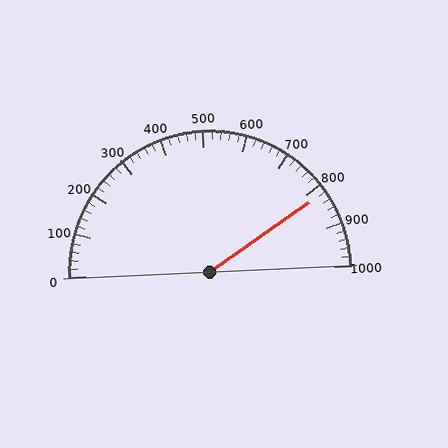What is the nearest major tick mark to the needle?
The nearest major tick mark is 800.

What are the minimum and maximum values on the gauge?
The gauge ranges from 0 to 1000.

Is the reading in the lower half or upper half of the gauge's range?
The reading is in the upper half of the range (0 to 1000).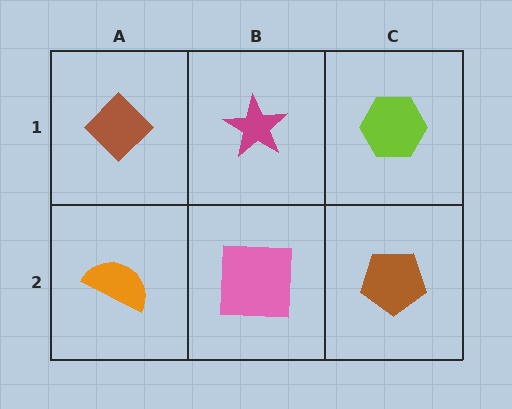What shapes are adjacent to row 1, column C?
A brown pentagon (row 2, column C), a magenta star (row 1, column B).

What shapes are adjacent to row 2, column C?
A lime hexagon (row 1, column C), a pink square (row 2, column B).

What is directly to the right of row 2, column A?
A pink square.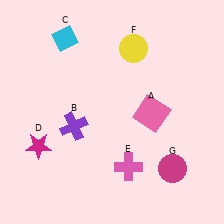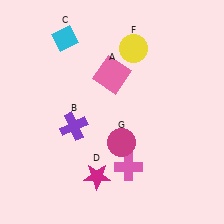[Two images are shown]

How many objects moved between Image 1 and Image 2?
3 objects moved between the two images.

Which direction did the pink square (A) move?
The pink square (A) moved left.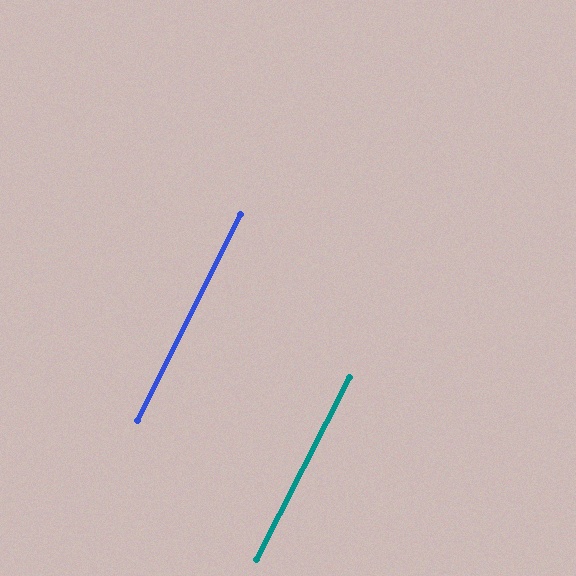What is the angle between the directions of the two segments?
Approximately 1 degree.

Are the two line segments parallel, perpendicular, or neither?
Parallel — their directions differ by only 0.8°.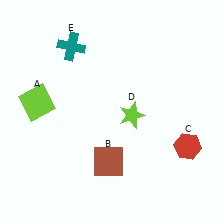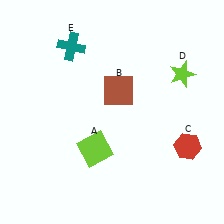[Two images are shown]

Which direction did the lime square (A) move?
The lime square (A) moved right.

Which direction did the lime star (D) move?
The lime star (D) moved right.